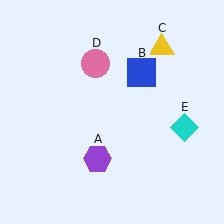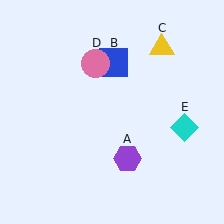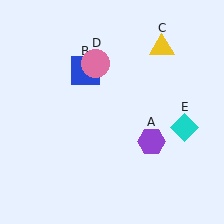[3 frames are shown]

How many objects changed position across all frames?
2 objects changed position: purple hexagon (object A), blue square (object B).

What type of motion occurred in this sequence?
The purple hexagon (object A), blue square (object B) rotated counterclockwise around the center of the scene.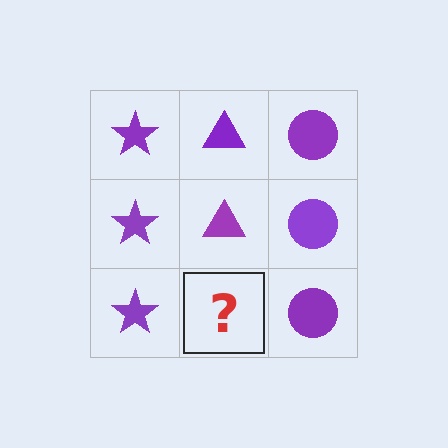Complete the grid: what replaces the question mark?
The question mark should be replaced with a purple triangle.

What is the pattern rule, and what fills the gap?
The rule is that each column has a consistent shape. The gap should be filled with a purple triangle.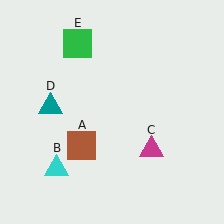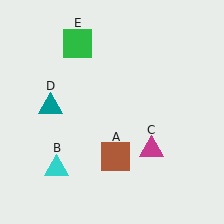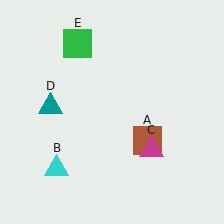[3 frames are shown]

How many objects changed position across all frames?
1 object changed position: brown square (object A).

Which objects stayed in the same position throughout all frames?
Cyan triangle (object B) and magenta triangle (object C) and teal triangle (object D) and green square (object E) remained stationary.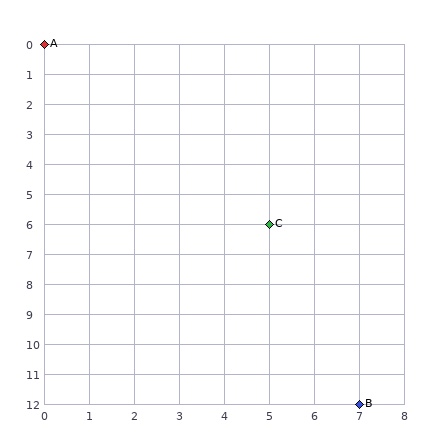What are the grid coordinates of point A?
Point A is at grid coordinates (0, 0).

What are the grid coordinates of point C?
Point C is at grid coordinates (5, 6).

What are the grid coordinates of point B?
Point B is at grid coordinates (7, 12).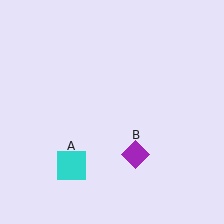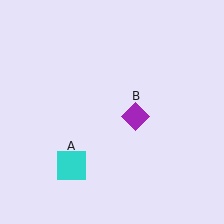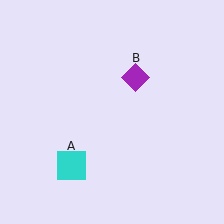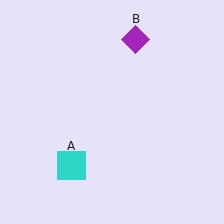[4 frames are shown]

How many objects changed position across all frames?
1 object changed position: purple diamond (object B).